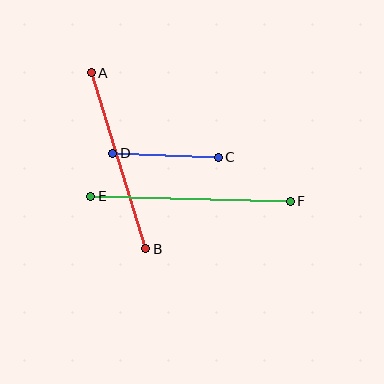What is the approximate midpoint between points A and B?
The midpoint is at approximately (119, 161) pixels.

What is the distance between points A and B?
The distance is approximately 184 pixels.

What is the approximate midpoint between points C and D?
The midpoint is at approximately (166, 155) pixels.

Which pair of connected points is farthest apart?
Points E and F are farthest apart.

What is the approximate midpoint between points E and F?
The midpoint is at approximately (190, 199) pixels.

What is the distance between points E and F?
The distance is approximately 200 pixels.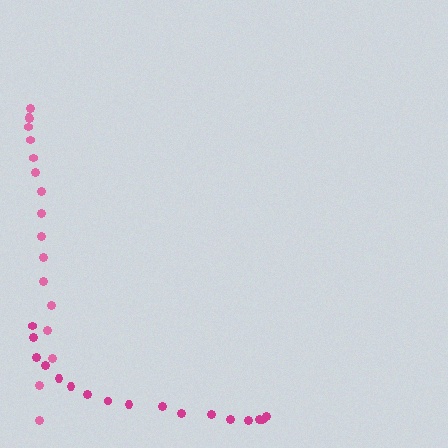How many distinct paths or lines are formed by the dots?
There are 2 distinct paths.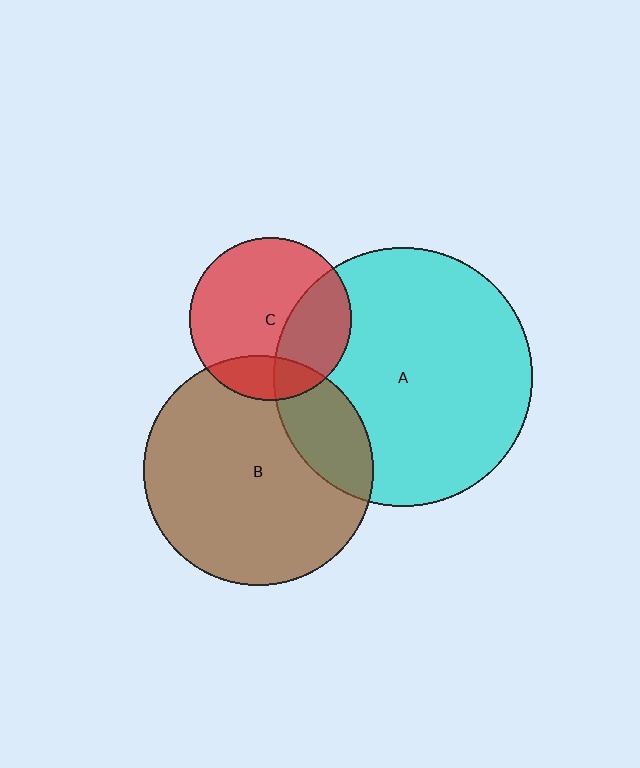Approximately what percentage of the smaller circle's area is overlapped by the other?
Approximately 20%.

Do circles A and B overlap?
Yes.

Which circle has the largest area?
Circle A (cyan).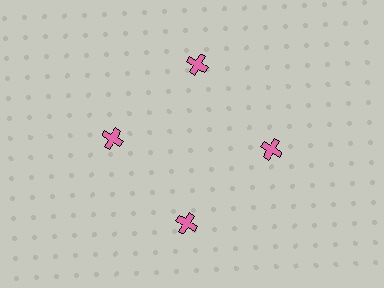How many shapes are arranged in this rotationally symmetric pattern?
There are 4 shapes, arranged in 4 groups of 1.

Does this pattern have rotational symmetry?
Yes, this pattern has 4-fold rotational symmetry. It looks the same after rotating 90 degrees around the center.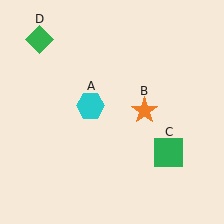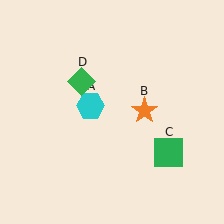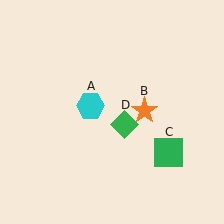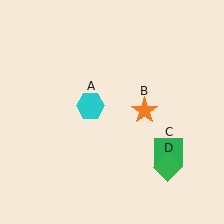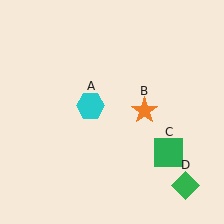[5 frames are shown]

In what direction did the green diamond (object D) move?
The green diamond (object D) moved down and to the right.